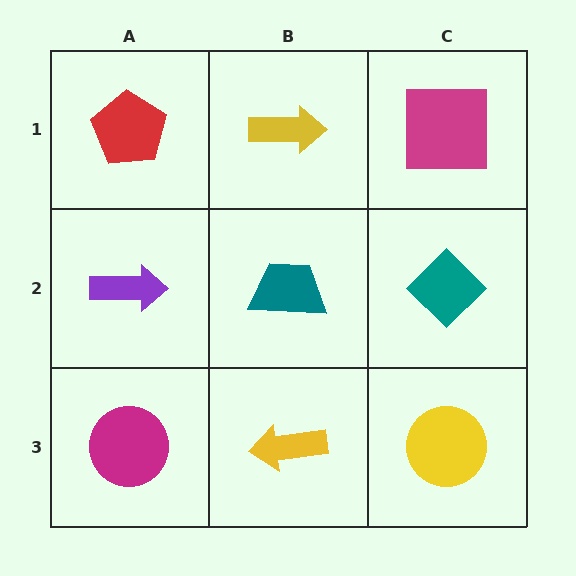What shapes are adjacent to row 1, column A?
A purple arrow (row 2, column A), a yellow arrow (row 1, column B).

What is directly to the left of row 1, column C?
A yellow arrow.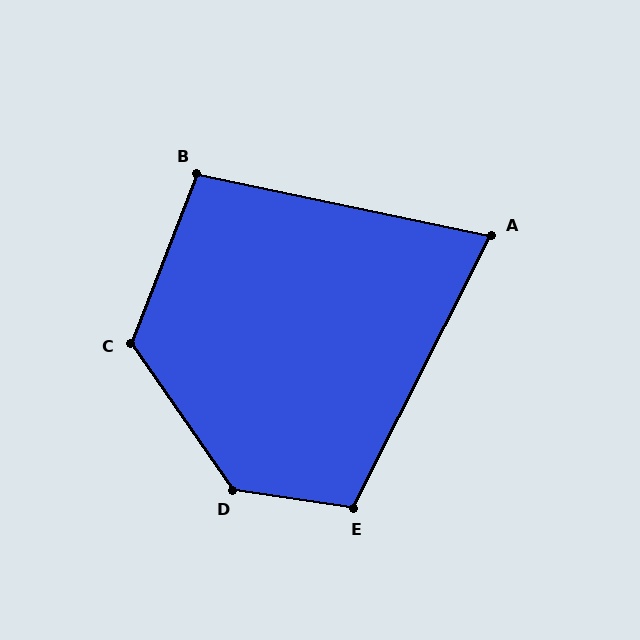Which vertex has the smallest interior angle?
A, at approximately 75 degrees.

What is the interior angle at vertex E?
Approximately 108 degrees (obtuse).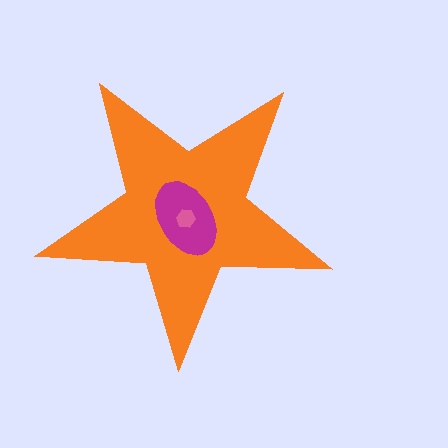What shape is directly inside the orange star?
The magenta ellipse.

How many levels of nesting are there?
3.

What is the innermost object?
The pink hexagon.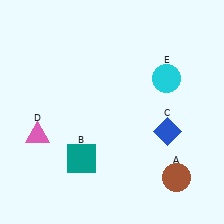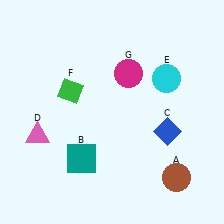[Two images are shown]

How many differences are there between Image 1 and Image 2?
There are 2 differences between the two images.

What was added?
A green diamond (F), a magenta circle (G) were added in Image 2.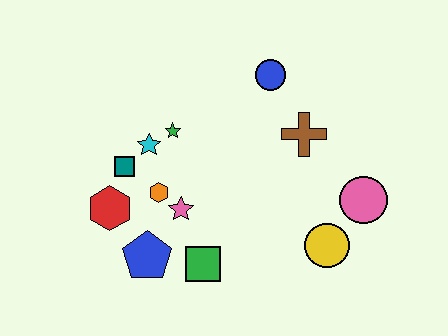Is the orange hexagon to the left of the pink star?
Yes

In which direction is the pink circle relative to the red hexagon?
The pink circle is to the right of the red hexagon.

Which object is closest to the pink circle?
The yellow circle is closest to the pink circle.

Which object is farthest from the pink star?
The pink circle is farthest from the pink star.